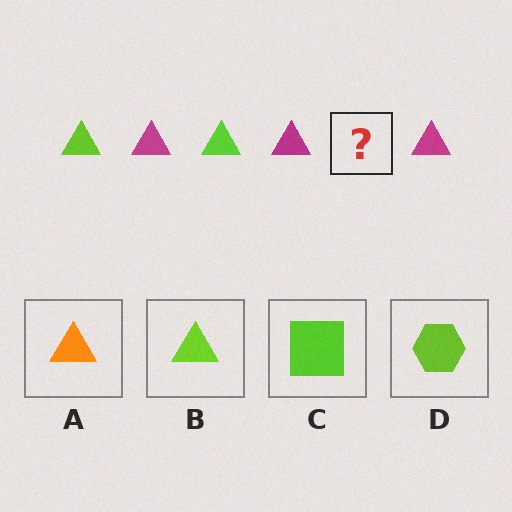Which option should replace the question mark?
Option B.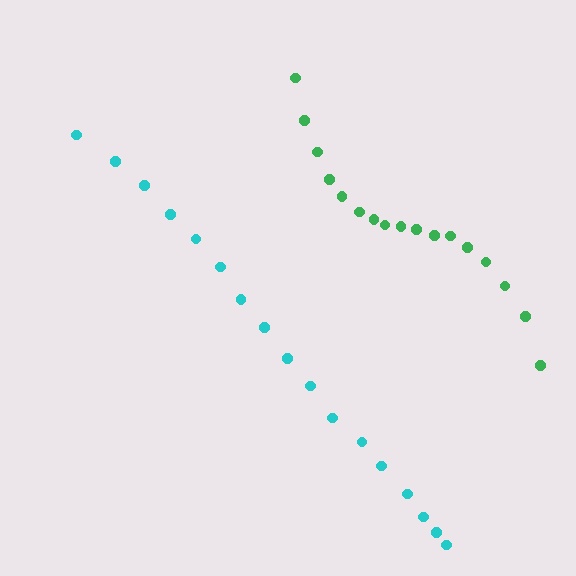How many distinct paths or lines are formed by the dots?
There are 2 distinct paths.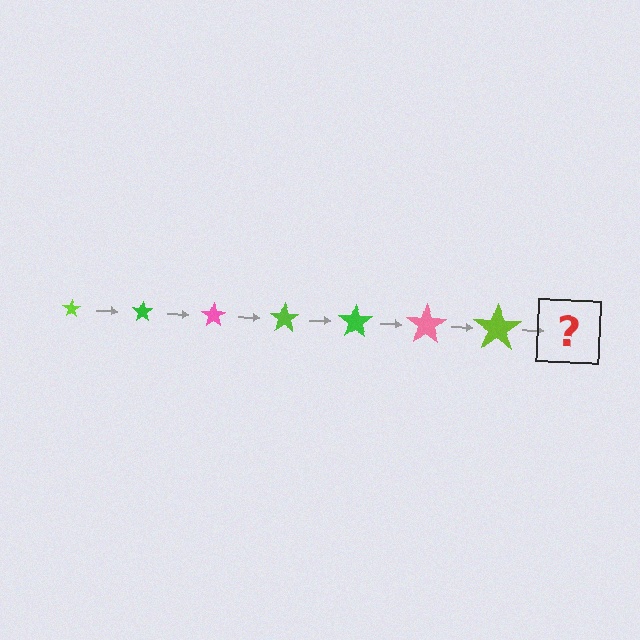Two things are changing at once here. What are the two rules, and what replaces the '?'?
The two rules are that the star grows larger each step and the color cycles through lime, green, and pink. The '?' should be a green star, larger than the previous one.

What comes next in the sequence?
The next element should be a green star, larger than the previous one.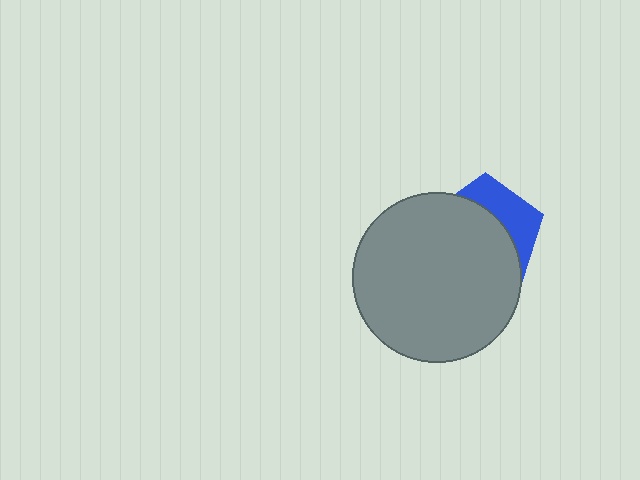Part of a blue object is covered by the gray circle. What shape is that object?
It is a pentagon.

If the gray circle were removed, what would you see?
You would see the complete blue pentagon.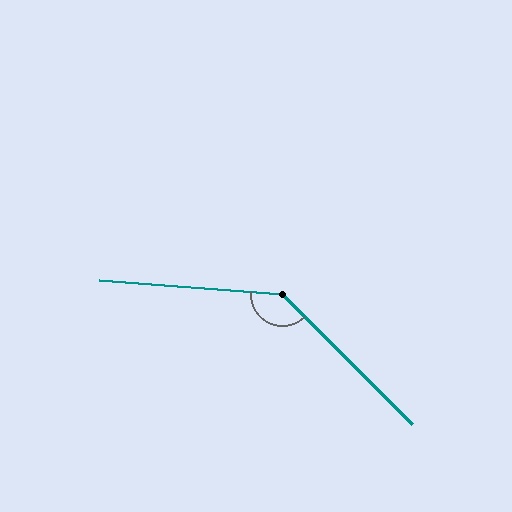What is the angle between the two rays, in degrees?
Approximately 140 degrees.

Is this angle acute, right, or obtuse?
It is obtuse.